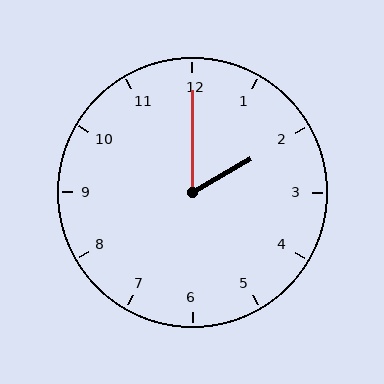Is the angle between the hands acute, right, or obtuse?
It is acute.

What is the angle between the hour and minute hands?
Approximately 60 degrees.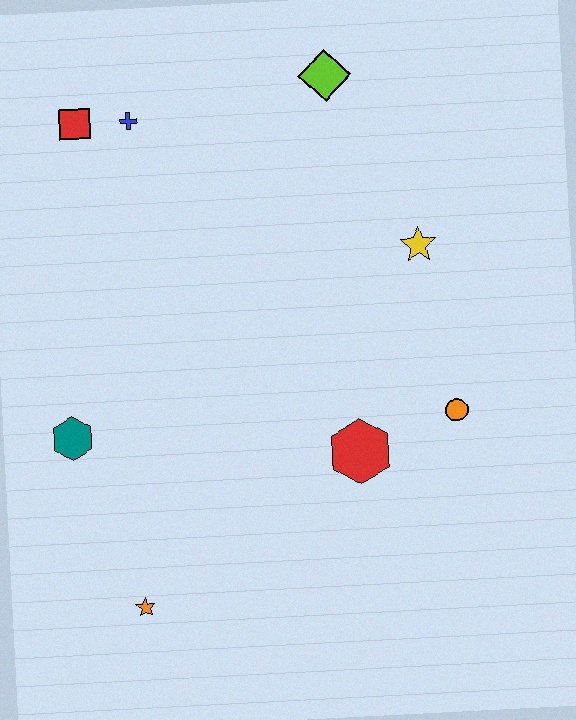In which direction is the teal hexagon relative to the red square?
The teal hexagon is below the red square.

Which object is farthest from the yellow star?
The orange star is farthest from the yellow star.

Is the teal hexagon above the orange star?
Yes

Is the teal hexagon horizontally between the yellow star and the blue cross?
No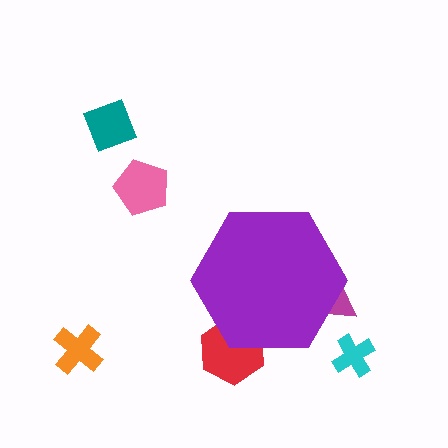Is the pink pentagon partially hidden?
No, the pink pentagon is fully visible.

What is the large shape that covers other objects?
A purple hexagon.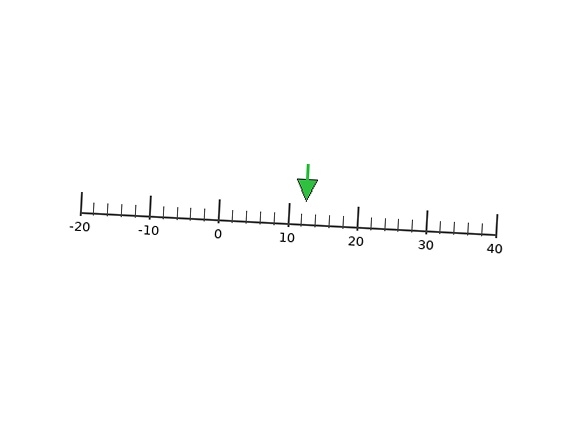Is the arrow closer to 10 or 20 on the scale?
The arrow is closer to 10.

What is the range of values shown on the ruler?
The ruler shows values from -20 to 40.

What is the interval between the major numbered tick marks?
The major tick marks are spaced 10 units apart.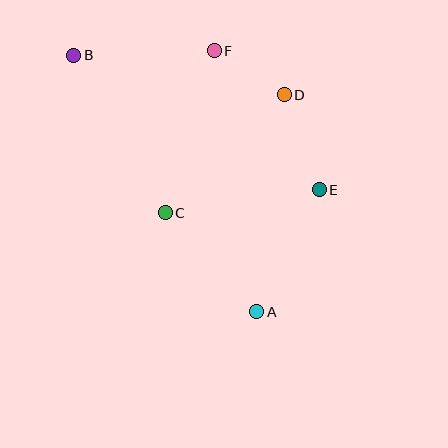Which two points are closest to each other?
Points D and F are closest to each other.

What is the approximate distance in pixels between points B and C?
The distance between B and C is approximately 182 pixels.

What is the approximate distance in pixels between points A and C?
The distance between A and C is approximately 134 pixels.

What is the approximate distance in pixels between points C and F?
The distance between C and F is approximately 169 pixels.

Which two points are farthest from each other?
Points A and B are farthest from each other.